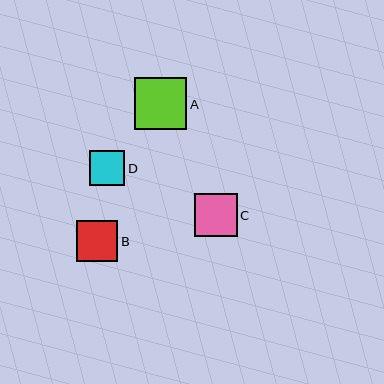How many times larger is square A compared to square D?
Square A is approximately 1.5 times the size of square D.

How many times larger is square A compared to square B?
Square A is approximately 1.3 times the size of square B.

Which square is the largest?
Square A is the largest with a size of approximately 53 pixels.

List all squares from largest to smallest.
From largest to smallest: A, C, B, D.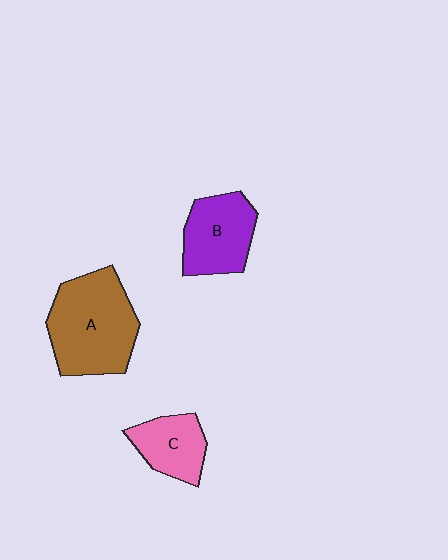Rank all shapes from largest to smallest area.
From largest to smallest: A (brown), B (purple), C (pink).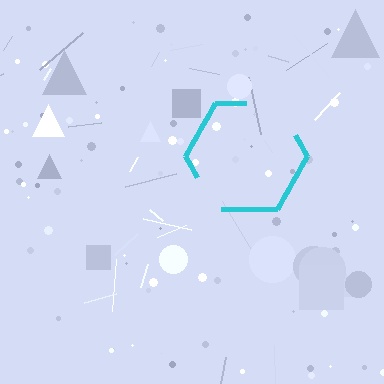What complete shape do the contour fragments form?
The contour fragments form a hexagon.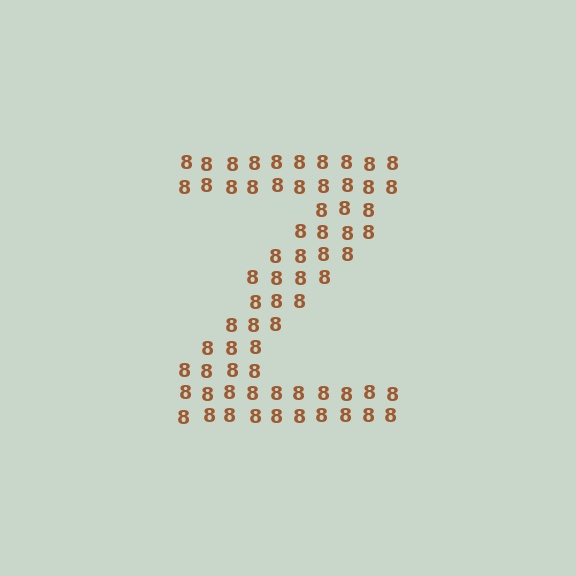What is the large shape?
The large shape is the letter Z.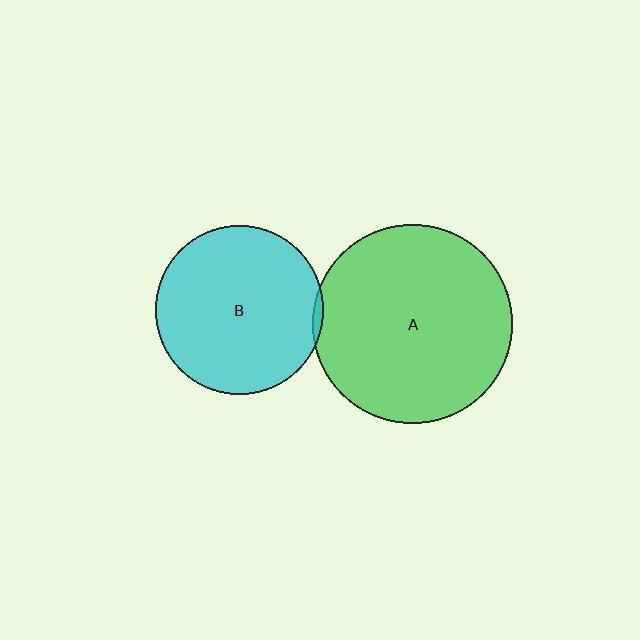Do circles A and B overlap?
Yes.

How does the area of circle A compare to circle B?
Approximately 1.4 times.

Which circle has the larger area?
Circle A (green).